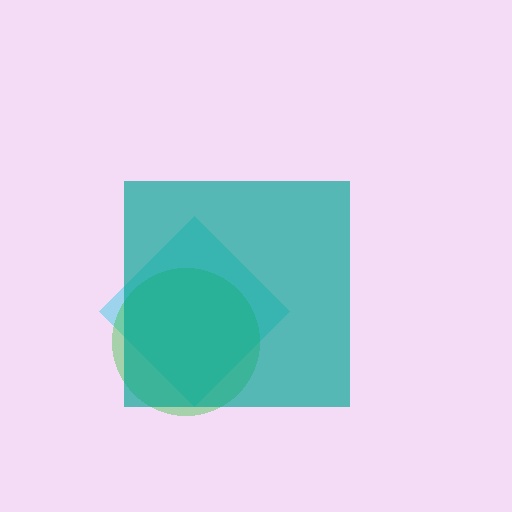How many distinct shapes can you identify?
There are 3 distinct shapes: a cyan diamond, a green circle, a teal square.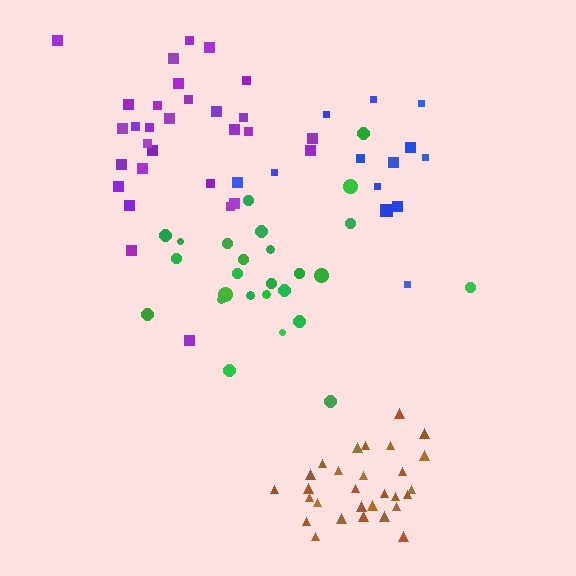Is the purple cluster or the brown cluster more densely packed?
Brown.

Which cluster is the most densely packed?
Brown.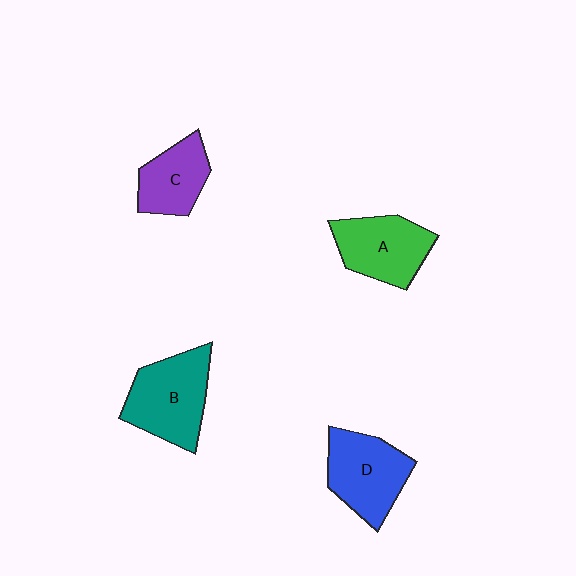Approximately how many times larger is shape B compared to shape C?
Approximately 1.5 times.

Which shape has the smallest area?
Shape C (purple).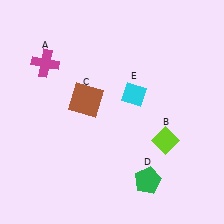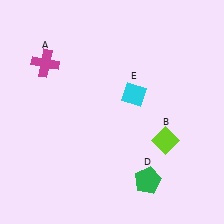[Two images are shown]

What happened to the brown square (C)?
The brown square (C) was removed in Image 2. It was in the top-left area of Image 1.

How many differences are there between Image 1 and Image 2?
There is 1 difference between the two images.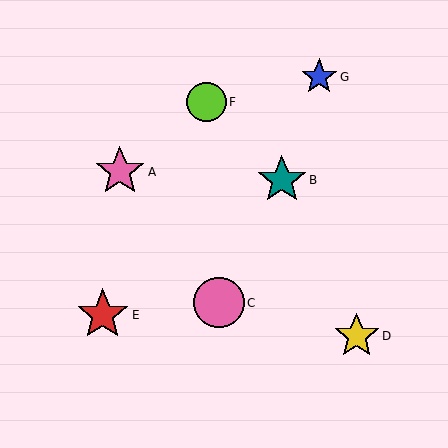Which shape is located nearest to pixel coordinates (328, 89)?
The blue star (labeled G) at (319, 77) is nearest to that location.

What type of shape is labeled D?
Shape D is a yellow star.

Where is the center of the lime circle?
The center of the lime circle is at (206, 102).